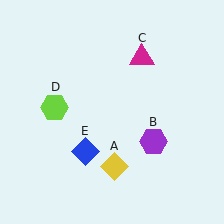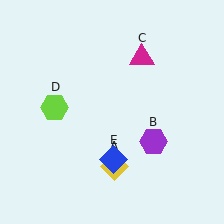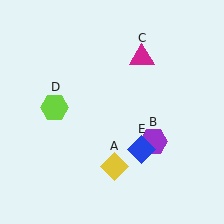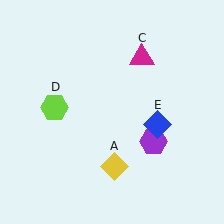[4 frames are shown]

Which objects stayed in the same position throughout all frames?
Yellow diamond (object A) and purple hexagon (object B) and magenta triangle (object C) and lime hexagon (object D) remained stationary.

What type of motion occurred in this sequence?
The blue diamond (object E) rotated counterclockwise around the center of the scene.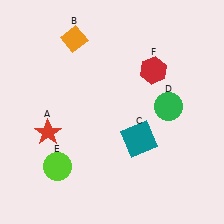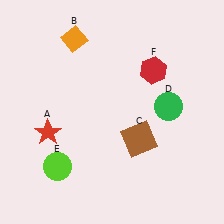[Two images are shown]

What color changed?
The square (C) changed from teal in Image 1 to brown in Image 2.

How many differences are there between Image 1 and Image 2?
There is 1 difference between the two images.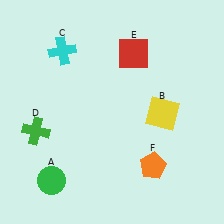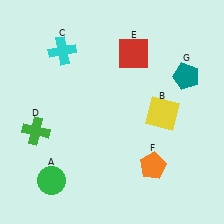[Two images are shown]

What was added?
A teal pentagon (G) was added in Image 2.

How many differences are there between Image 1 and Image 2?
There is 1 difference between the two images.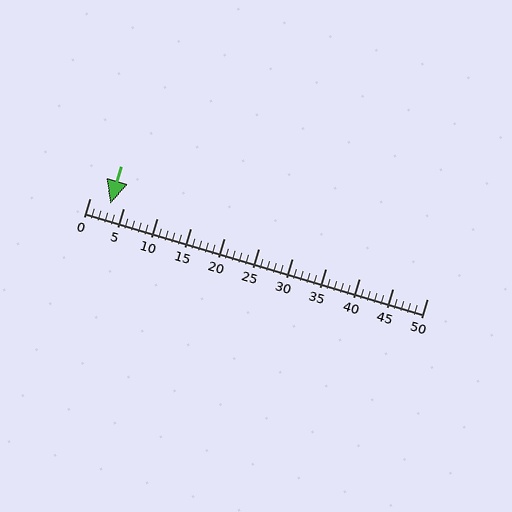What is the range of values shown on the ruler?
The ruler shows values from 0 to 50.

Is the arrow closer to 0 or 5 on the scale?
The arrow is closer to 5.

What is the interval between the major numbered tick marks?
The major tick marks are spaced 5 units apart.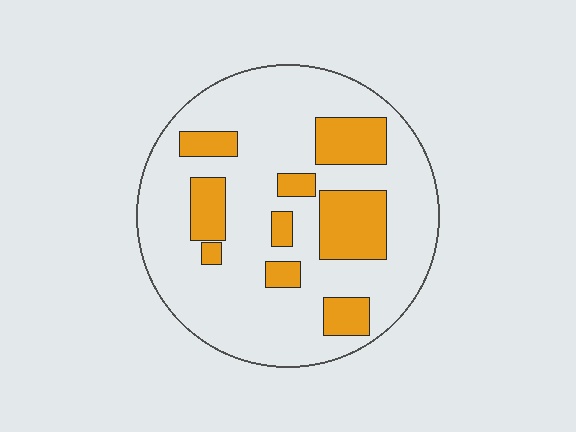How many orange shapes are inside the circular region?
9.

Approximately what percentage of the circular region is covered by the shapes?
Approximately 25%.